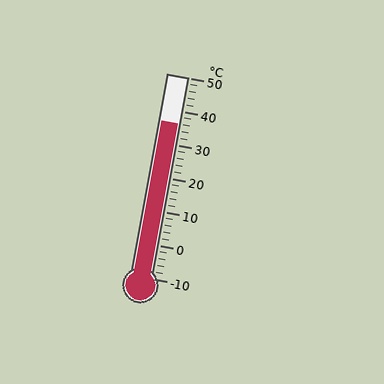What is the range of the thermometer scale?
The thermometer scale ranges from -10°C to 50°C.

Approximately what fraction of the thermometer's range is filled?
The thermometer is filled to approximately 75% of its range.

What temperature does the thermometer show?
The thermometer shows approximately 36°C.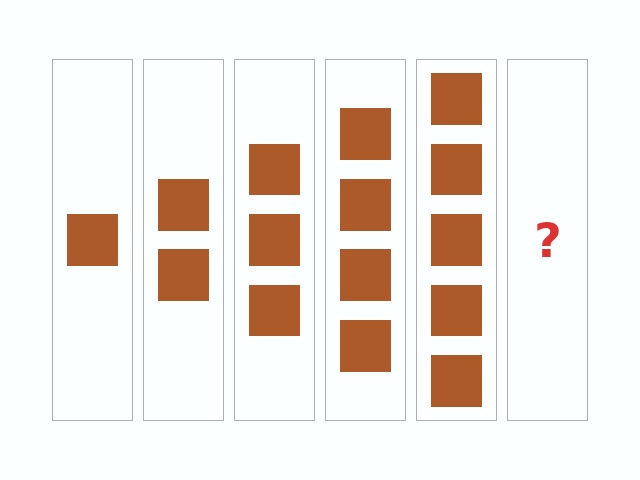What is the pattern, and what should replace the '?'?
The pattern is that each step adds one more square. The '?' should be 6 squares.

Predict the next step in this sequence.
The next step is 6 squares.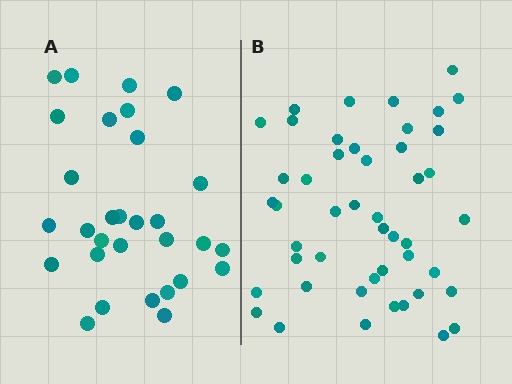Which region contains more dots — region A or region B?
Region B (the right region) has more dots.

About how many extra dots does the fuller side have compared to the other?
Region B has approximately 15 more dots than region A.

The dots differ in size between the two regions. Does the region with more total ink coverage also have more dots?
No. Region A has more total ink coverage because its dots are larger, but region B actually contains more individual dots. Total area can be misleading — the number of items is what matters here.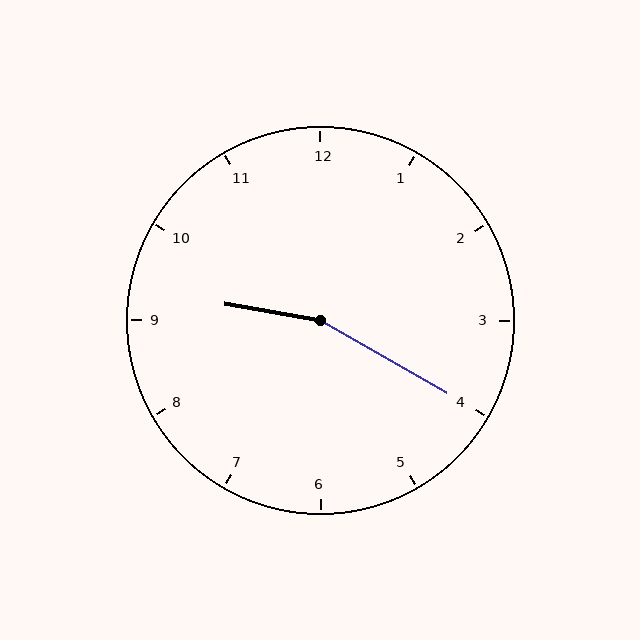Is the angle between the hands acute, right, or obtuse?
It is obtuse.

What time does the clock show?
9:20.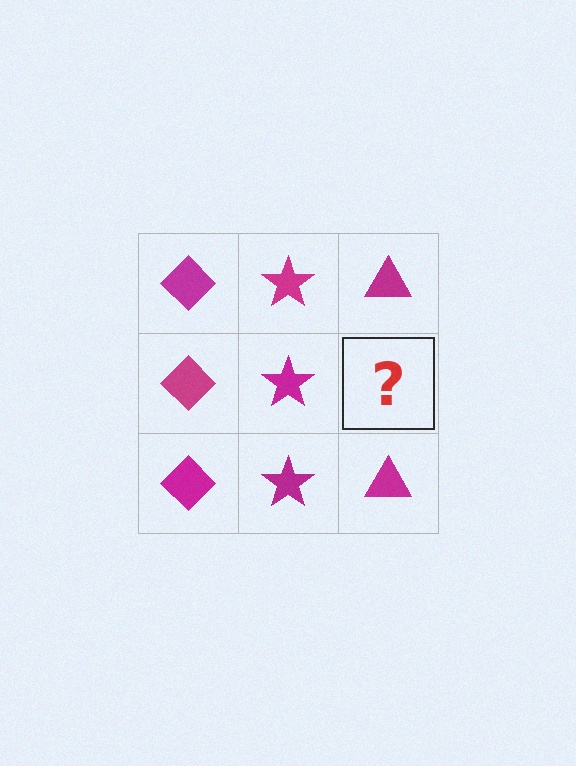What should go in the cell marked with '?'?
The missing cell should contain a magenta triangle.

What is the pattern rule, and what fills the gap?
The rule is that each column has a consistent shape. The gap should be filled with a magenta triangle.